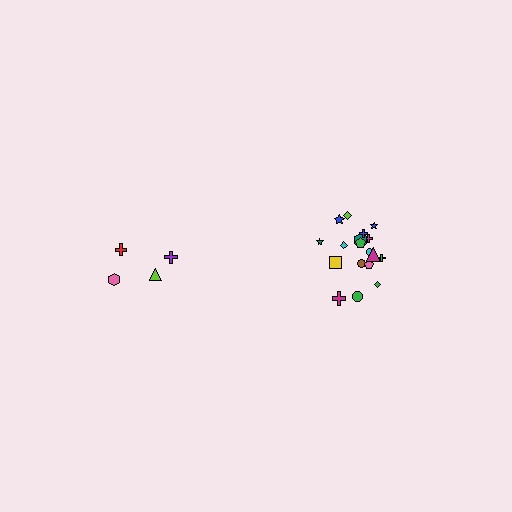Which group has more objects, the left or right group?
The right group.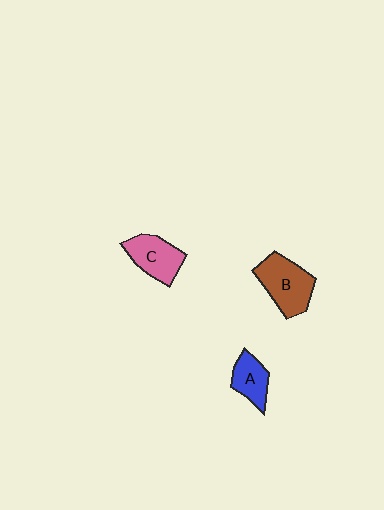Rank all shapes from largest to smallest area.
From largest to smallest: B (brown), C (pink), A (blue).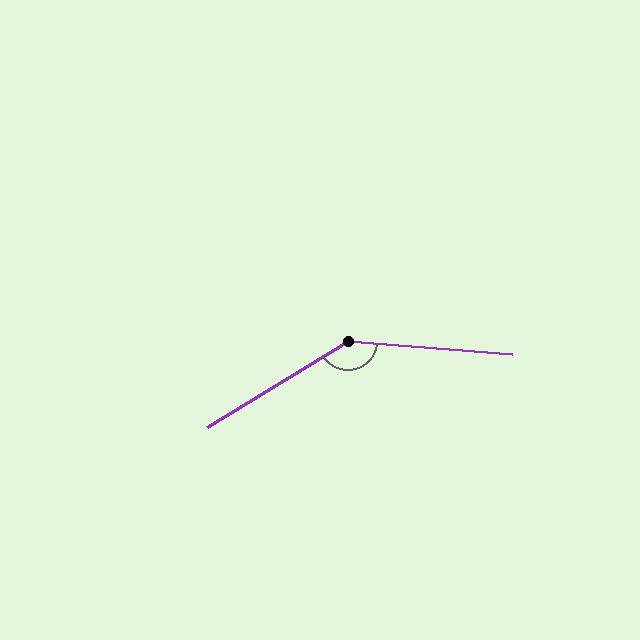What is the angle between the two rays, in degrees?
Approximately 144 degrees.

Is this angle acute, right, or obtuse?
It is obtuse.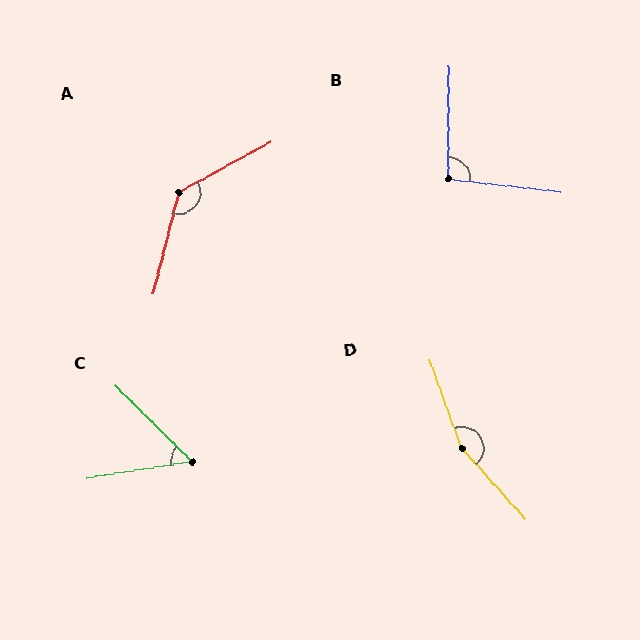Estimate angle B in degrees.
Approximately 96 degrees.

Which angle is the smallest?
C, at approximately 54 degrees.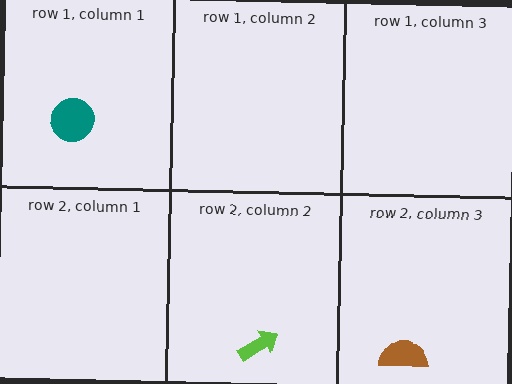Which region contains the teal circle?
The row 1, column 1 region.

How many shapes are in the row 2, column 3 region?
1.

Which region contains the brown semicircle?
The row 2, column 3 region.